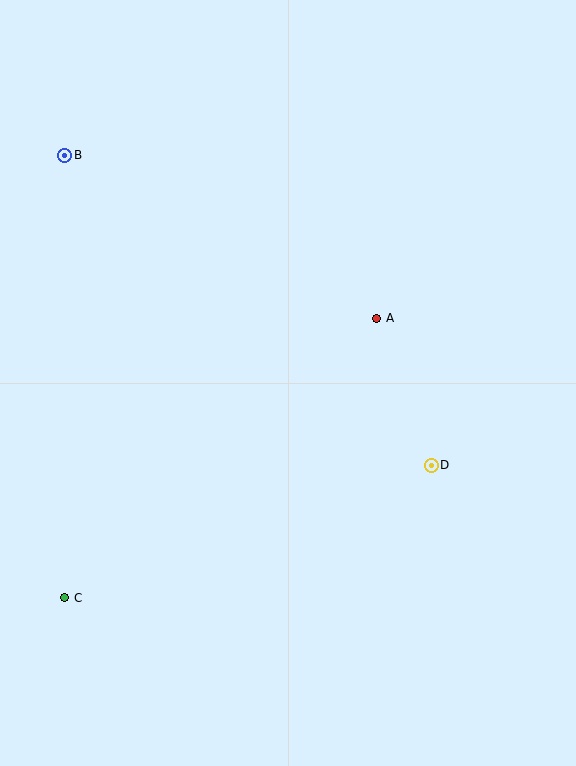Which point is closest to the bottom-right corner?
Point D is closest to the bottom-right corner.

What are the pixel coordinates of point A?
Point A is at (377, 318).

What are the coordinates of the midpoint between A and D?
The midpoint between A and D is at (404, 392).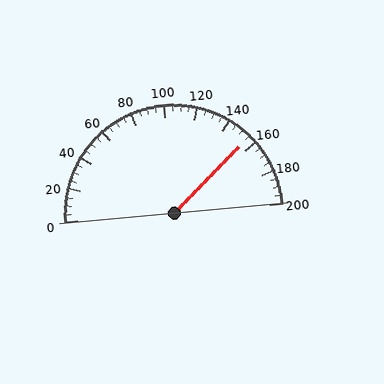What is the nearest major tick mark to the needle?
The nearest major tick mark is 160.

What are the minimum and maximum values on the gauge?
The gauge ranges from 0 to 200.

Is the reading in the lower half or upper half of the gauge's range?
The reading is in the upper half of the range (0 to 200).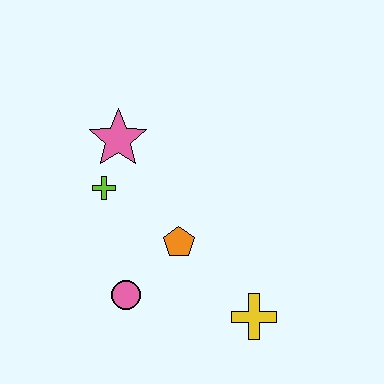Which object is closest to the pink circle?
The orange pentagon is closest to the pink circle.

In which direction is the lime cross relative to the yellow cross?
The lime cross is to the left of the yellow cross.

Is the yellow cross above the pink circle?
No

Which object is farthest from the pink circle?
The pink star is farthest from the pink circle.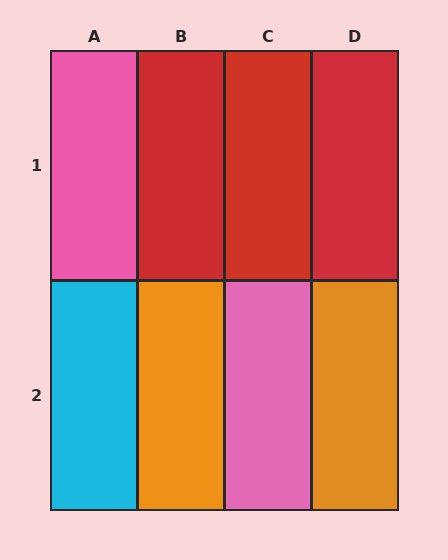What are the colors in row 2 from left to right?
Cyan, orange, pink, orange.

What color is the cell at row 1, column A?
Pink.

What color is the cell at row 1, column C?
Red.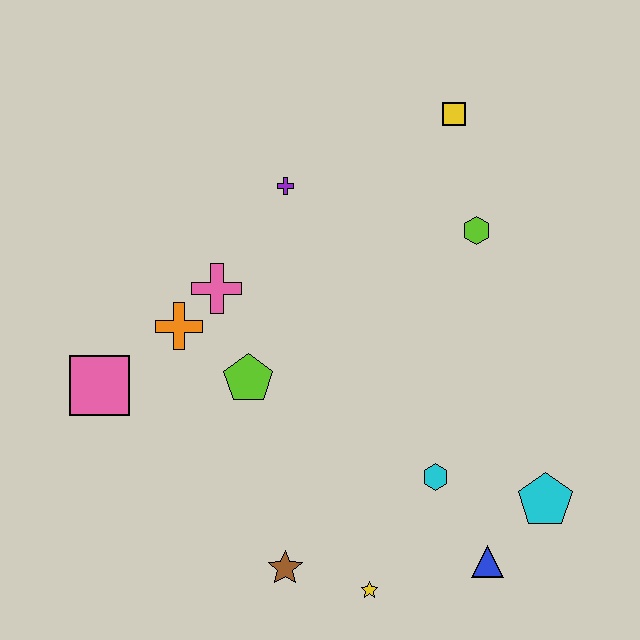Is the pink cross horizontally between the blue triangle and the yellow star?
No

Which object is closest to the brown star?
The yellow star is closest to the brown star.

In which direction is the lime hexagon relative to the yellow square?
The lime hexagon is below the yellow square.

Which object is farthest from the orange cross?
The cyan pentagon is farthest from the orange cross.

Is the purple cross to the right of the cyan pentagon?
No